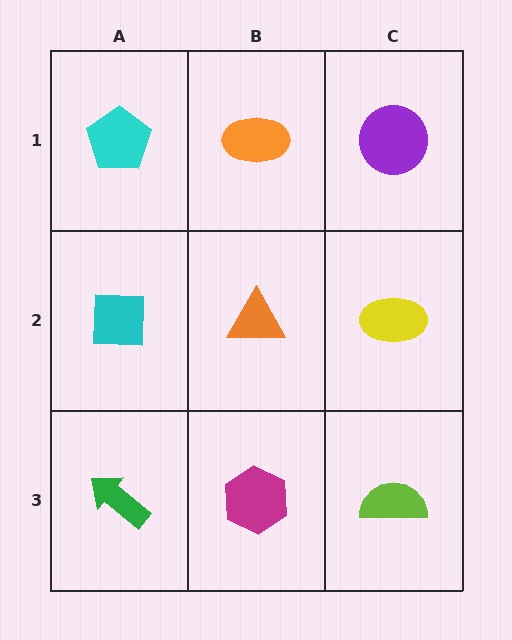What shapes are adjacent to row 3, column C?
A yellow ellipse (row 2, column C), a magenta hexagon (row 3, column B).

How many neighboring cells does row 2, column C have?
3.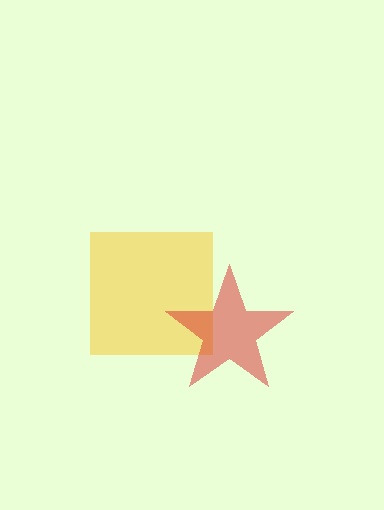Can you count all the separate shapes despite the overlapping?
Yes, there are 2 separate shapes.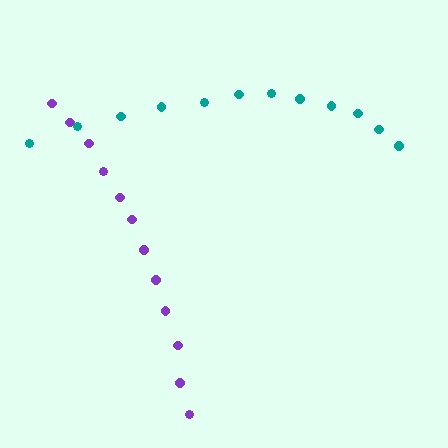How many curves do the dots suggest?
There are 2 distinct paths.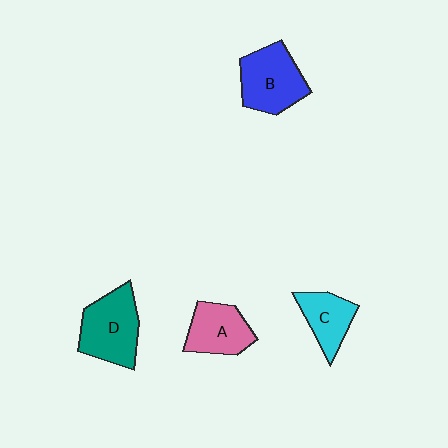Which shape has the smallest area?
Shape C (cyan).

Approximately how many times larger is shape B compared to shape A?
Approximately 1.3 times.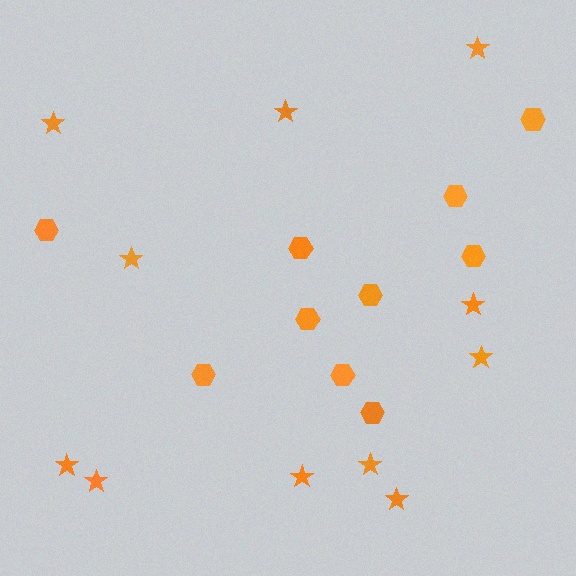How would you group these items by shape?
There are 2 groups: one group of stars (11) and one group of hexagons (10).